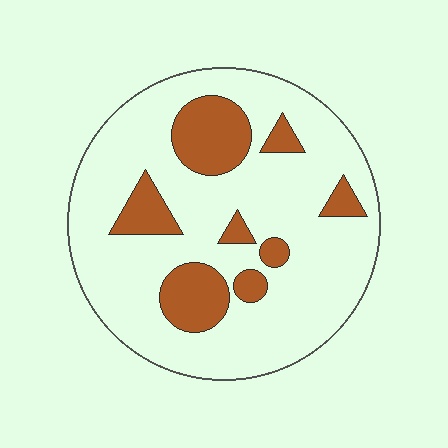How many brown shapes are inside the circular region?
8.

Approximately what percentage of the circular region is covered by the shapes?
Approximately 20%.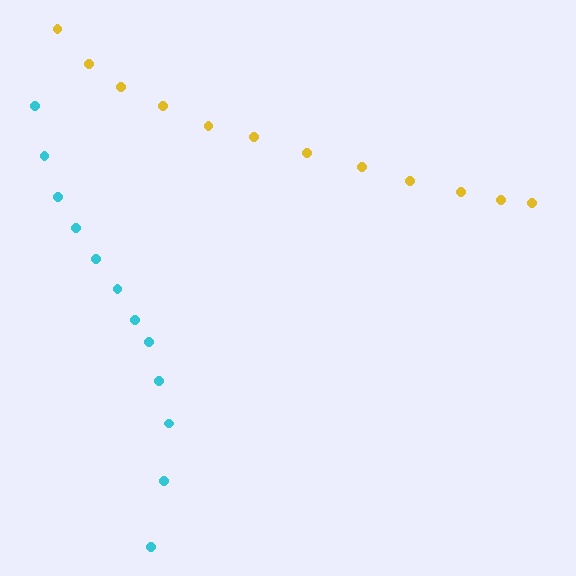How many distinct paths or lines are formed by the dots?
There are 2 distinct paths.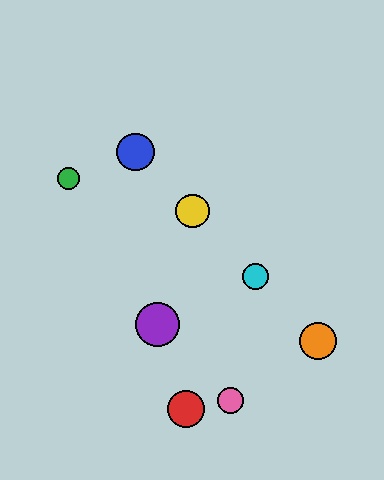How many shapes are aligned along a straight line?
4 shapes (the blue circle, the yellow circle, the orange circle, the cyan circle) are aligned along a straight line.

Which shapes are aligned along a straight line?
The blue circle, the yellow circle, the orange circle, the cyan circle are aligned along a straight line.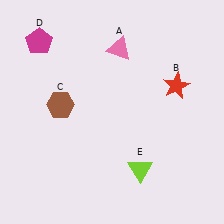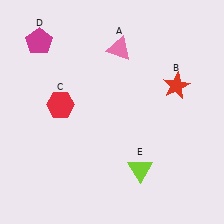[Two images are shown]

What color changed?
The hexagon (C) changed from brown in Image 1 to red in Image 2.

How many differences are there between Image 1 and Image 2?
There is 1 difference between the two images.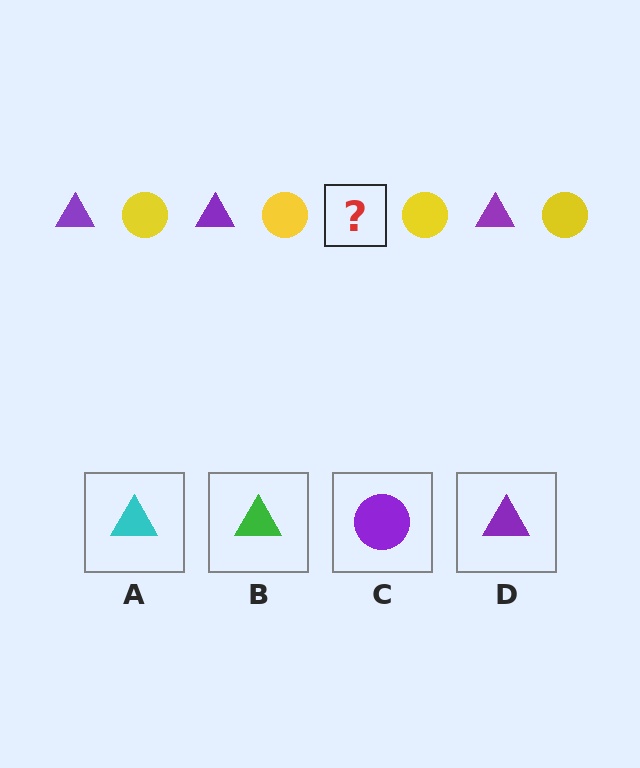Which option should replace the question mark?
Option D.